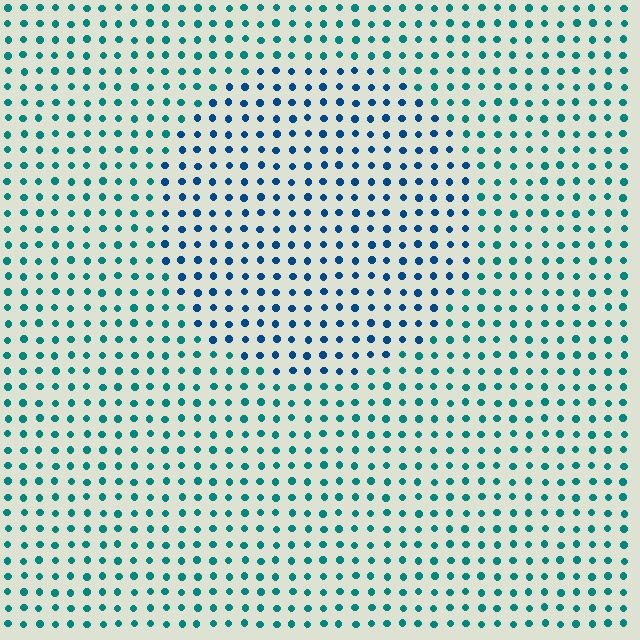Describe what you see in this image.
The image is filled with small teal elements in a uniform arrangement. A circle-shaped region is visible where the elements are tinted to a slightly different hue, forming a subtle color boundary.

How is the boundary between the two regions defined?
The boundary is defined purely by a slight shift in hue (about 33 degrees). Spacing, size, and orientation are identical on both sides.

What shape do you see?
I see a circle.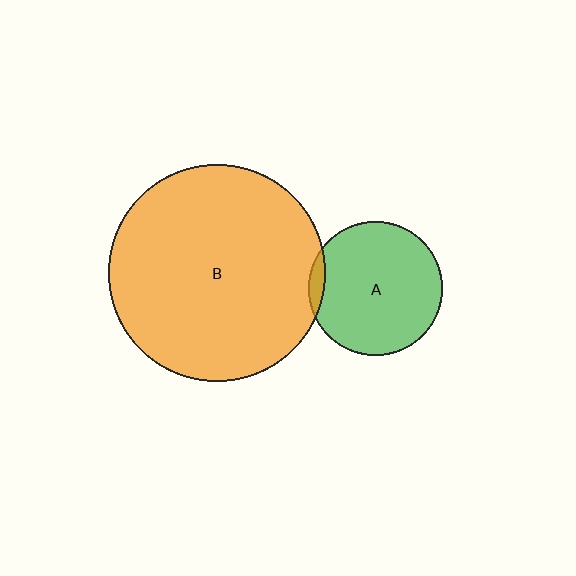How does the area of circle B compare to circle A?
Approximately 2.6 times.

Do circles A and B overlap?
Yes.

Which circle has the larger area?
Circle B (orange).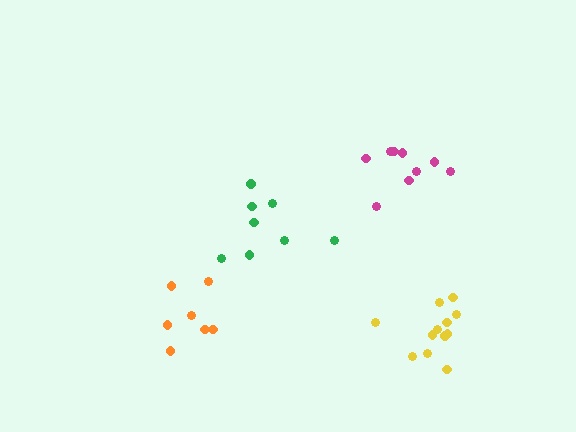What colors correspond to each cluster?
The clusters are colored: orange, yellow, magenta, green.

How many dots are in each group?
Group 1: 7 dots, Group 2: 12 dots, Group 3: 9 dots, Group 4: 8 dots (36 total).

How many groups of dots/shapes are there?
There are 4 groups.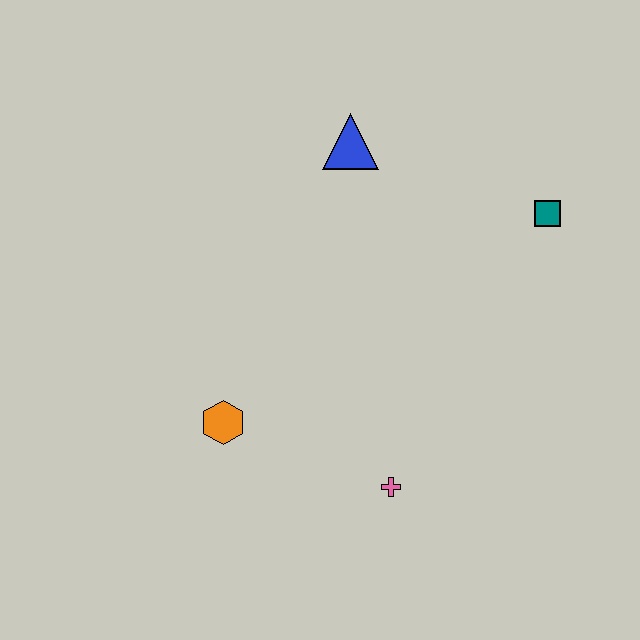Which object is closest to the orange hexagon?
The pink cross is closest to the orange hexagon.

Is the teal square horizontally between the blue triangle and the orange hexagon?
No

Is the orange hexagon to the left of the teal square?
Yes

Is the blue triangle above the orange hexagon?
Yes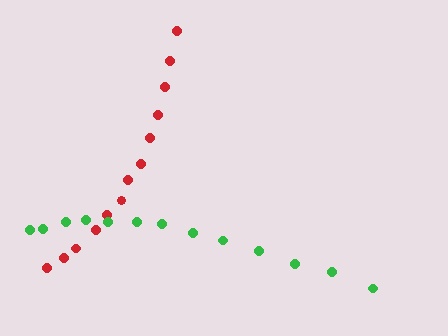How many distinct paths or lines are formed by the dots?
There are 2 distinct paths.